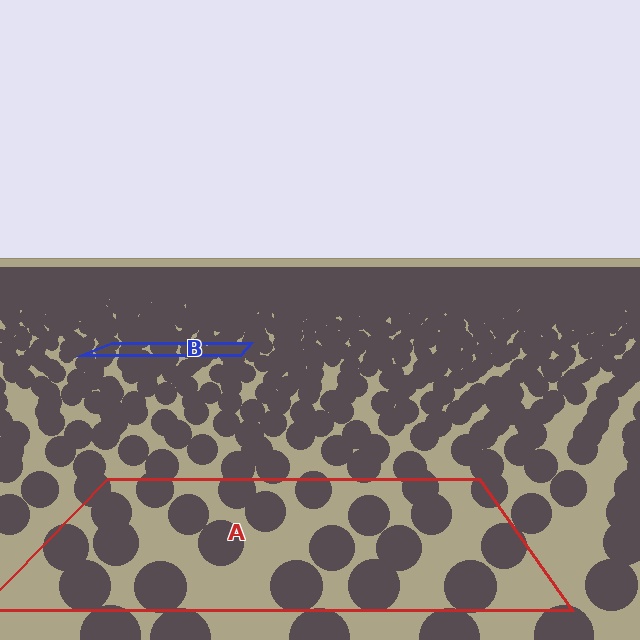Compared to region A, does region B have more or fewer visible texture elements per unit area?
Region B has more texture elements per unit area — they are packed more densely because it is farther away.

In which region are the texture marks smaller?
The texture marks are smaller in region B, because it is farther away.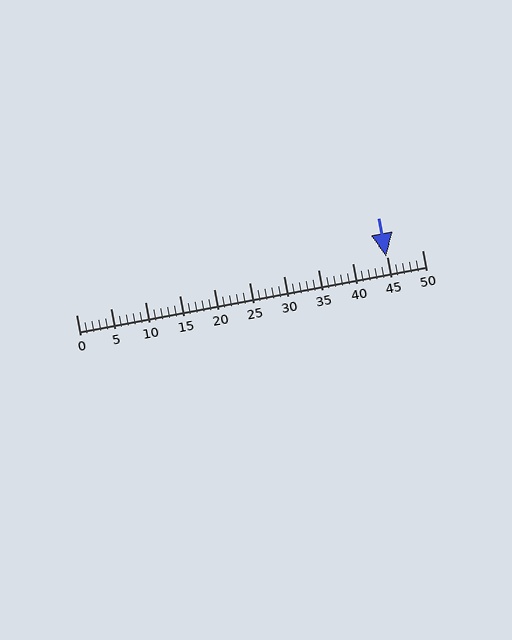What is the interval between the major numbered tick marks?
The major tick marks are spaced 5 units apart.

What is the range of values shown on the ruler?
The ruler shows values from 0 to 50.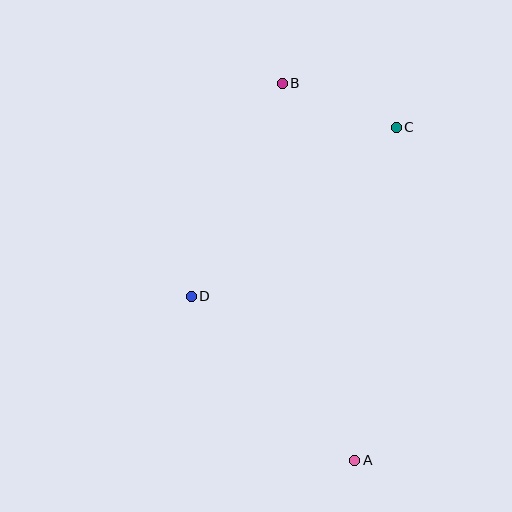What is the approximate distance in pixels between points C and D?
The distance between C and D is approximately 266 pixels.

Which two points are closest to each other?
Points B and C are closest to each other.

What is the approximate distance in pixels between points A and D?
The distance between A and D is approximately 232 pixels.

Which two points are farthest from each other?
Points A and B are farthest from each other.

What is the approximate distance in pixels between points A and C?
The distance between A and C is approximately 336 pixels.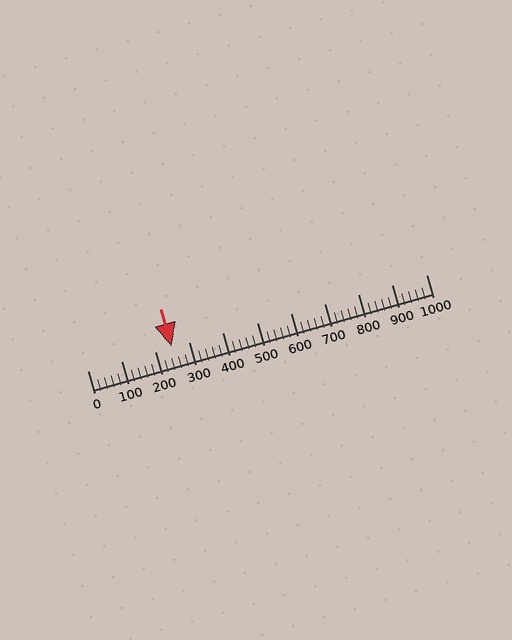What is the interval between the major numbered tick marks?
The major tick marks are spaced 100 units apart.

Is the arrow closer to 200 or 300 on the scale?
The arrow is closer to 200.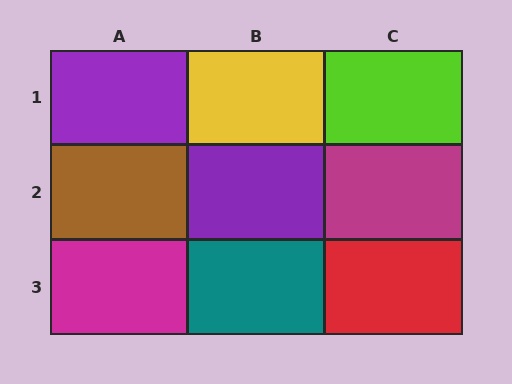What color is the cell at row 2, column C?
Magenta.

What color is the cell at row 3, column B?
Teal.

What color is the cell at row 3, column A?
Magenta.